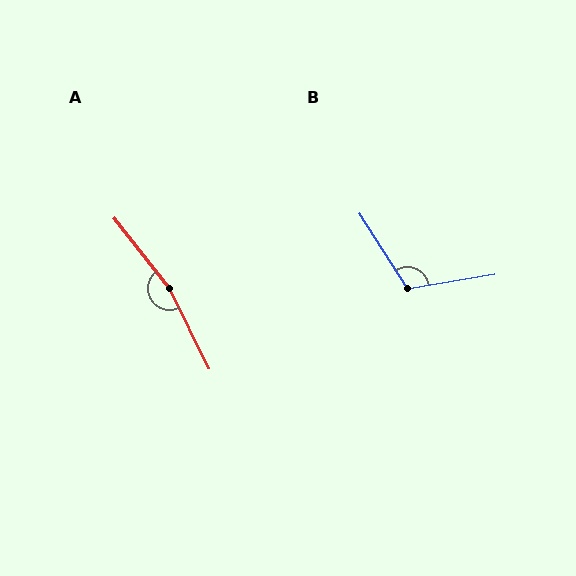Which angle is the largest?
A, at approximately 168 degrees.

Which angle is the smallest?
B, at approximately 113 degrees.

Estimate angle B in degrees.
Approximately 113 degrees.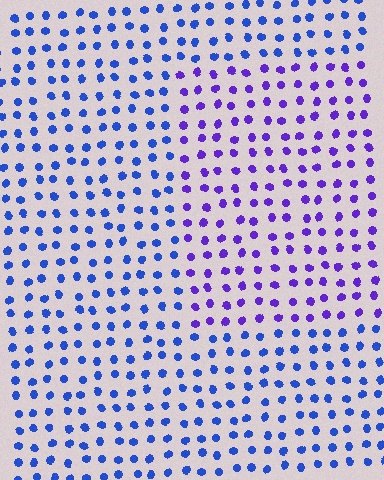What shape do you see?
I see a rectangle.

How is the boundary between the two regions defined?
The boundary is defined purely by a slight shift in hue (about 37 degrees). Spacing, size, and orientation are identical on both sides.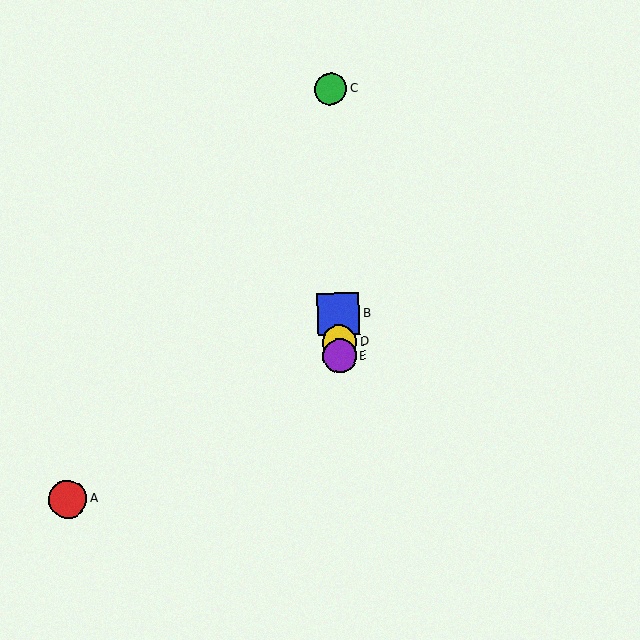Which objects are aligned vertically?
Objects B, C, D, E are aligned vertically.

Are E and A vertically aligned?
No, E is at x≈340 and A is at x≈68.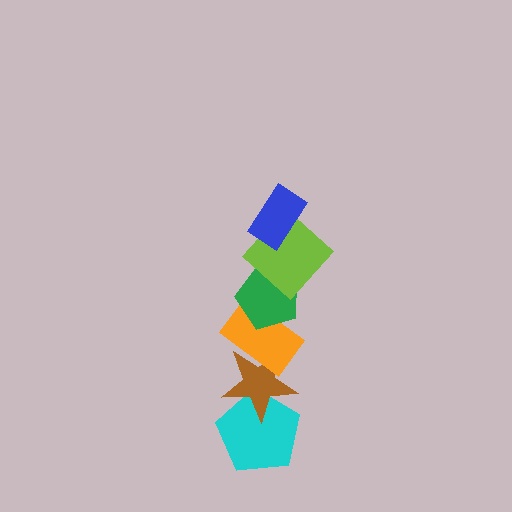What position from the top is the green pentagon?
The green pentagon is 3rd from the top.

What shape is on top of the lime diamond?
The blue rectangle is on top of the lime diamond.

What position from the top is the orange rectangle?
The orange rectangle is 4th from the top.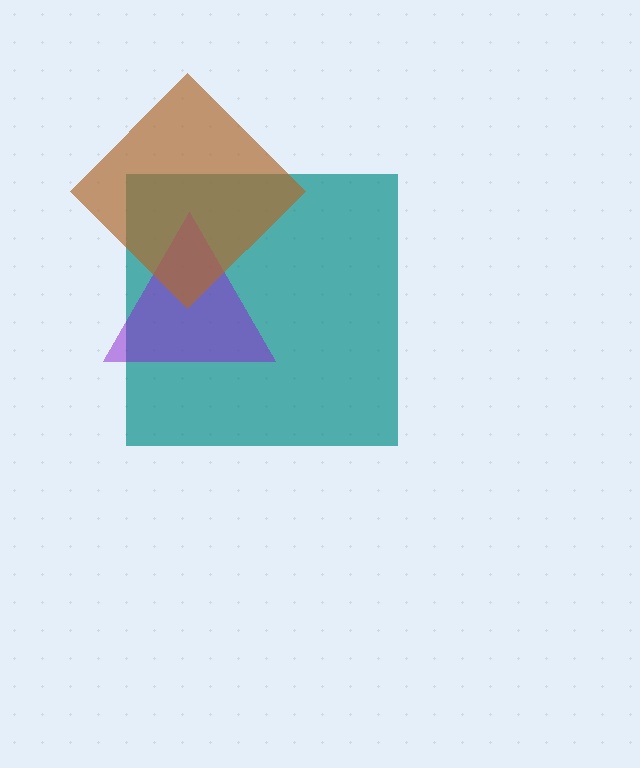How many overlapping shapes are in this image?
There are 3 overlapping shapes in the image.